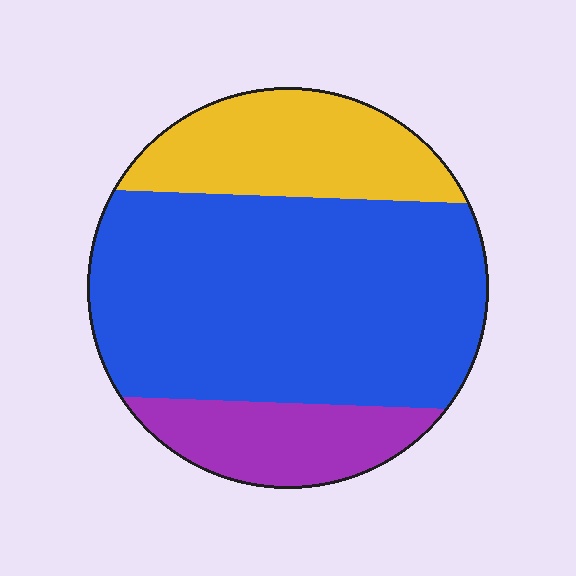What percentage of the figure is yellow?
Yellow takes up less than a quarter of the figure.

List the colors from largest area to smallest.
From largest to smallest: blue, yellow, purple.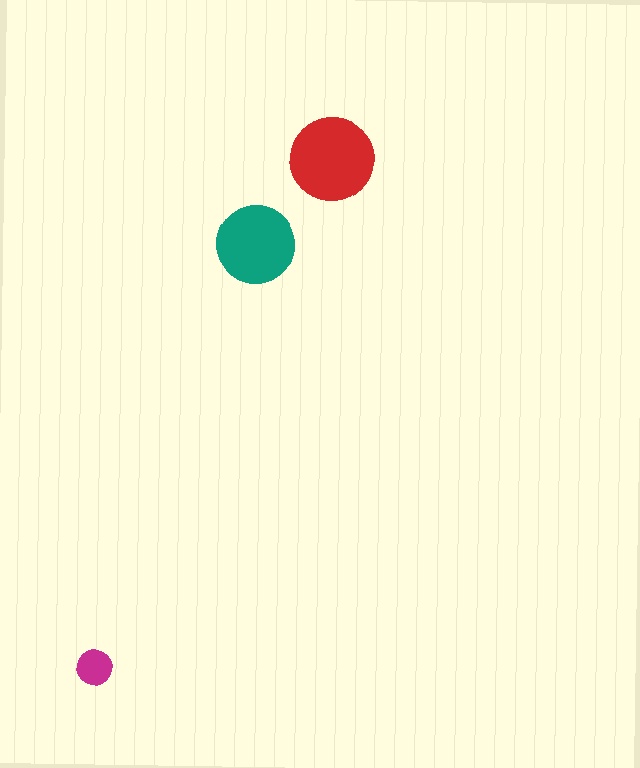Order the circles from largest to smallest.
the red one, the teal one, the magenta one.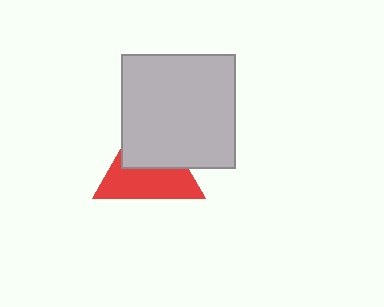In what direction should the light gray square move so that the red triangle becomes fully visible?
The light gray square should move up. That is the shortest direction to clear the overlap and leave the red triangle fully visible.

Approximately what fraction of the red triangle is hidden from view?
Roughly 46% of the red triangle is hidden behind the light gray square.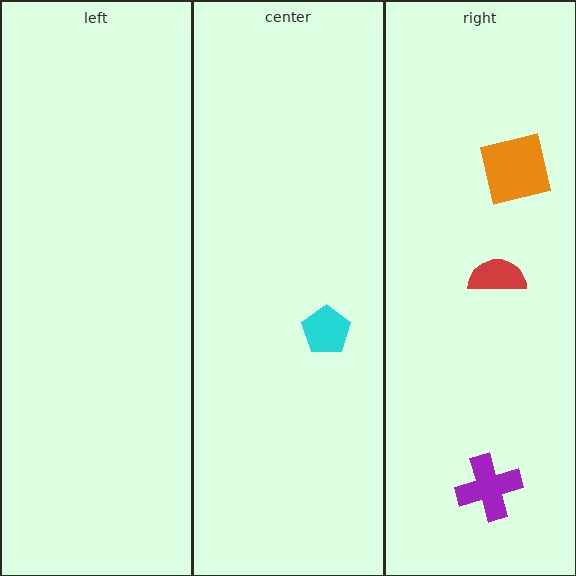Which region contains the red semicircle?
The right region.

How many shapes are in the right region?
3.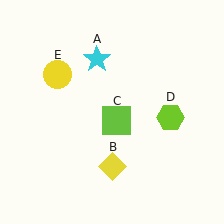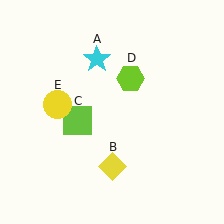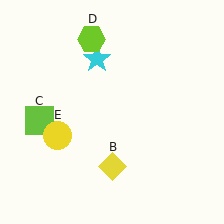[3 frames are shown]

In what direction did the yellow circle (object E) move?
The yellow circle (object E) moved down.